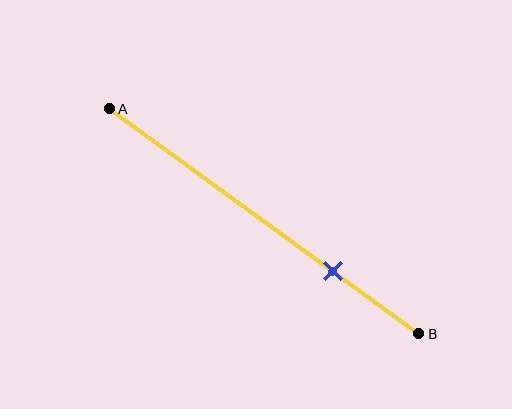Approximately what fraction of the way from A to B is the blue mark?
The blue mark is approximately 70% of the way from A to B.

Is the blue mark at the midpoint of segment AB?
No, the mark is at about 70% from A, not at the 50% midpoint.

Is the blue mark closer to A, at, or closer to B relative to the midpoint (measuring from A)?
The blue mark is closer to point B than the midpoint of segment AB.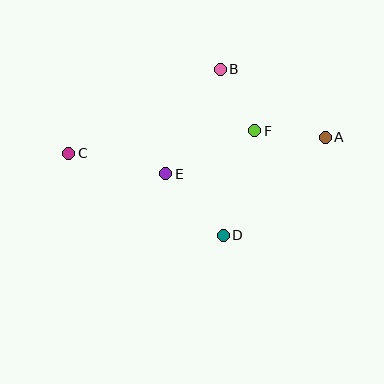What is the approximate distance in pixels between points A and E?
The distance between A and E is approximately 163 pixels.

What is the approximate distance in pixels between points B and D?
The distance between B and D is approximately 166 pixels.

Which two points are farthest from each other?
Points A and C are farthest from each other.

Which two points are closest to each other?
Points B and F are closest to each other.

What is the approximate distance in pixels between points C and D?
The distance between C and D is approximately 175 pixels.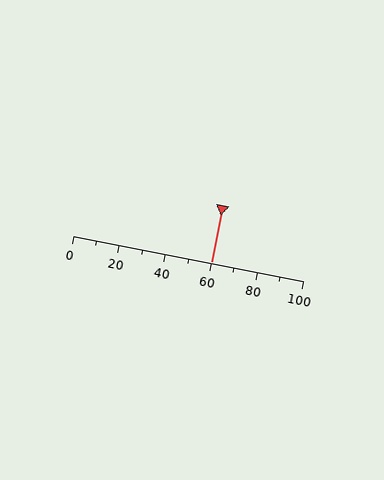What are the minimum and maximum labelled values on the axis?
The axis runs from 0 to 100.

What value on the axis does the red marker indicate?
The marker indicates approximately 60.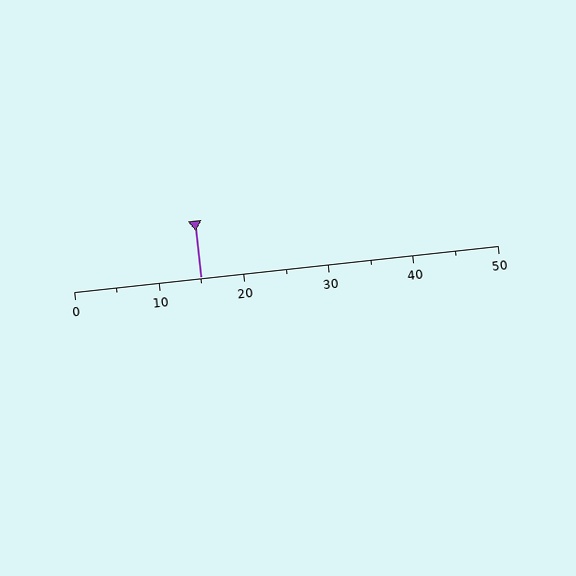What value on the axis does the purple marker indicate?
The marker indicates approximately 15.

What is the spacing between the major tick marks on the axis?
The major ticks are spaced 10 apart.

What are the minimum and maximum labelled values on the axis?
The axis runs from 0 to 50.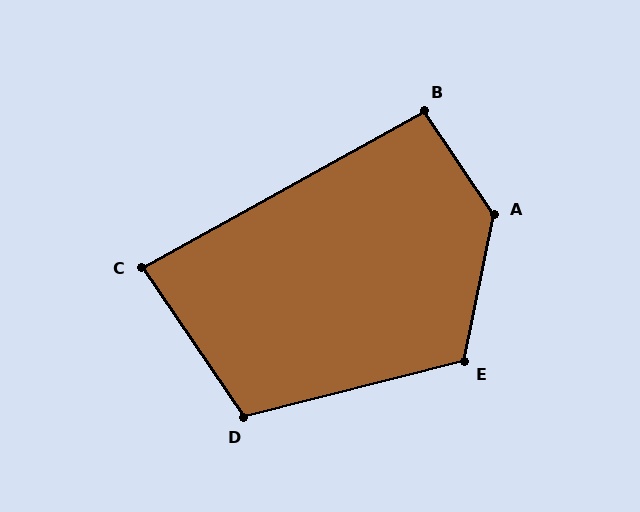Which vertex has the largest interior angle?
A, at approximately 135 degrees.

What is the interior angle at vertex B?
Approximately 95 degrees (approximately right).